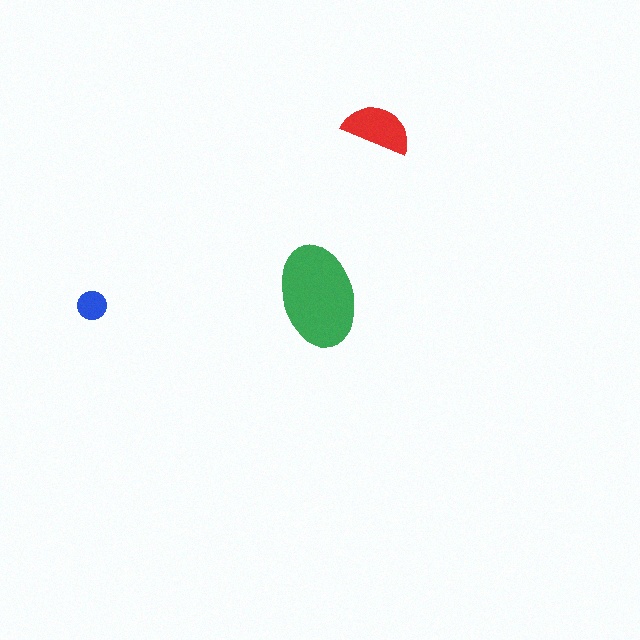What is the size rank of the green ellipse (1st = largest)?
1st.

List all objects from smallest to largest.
The blue circle, the red semicircle, the green ellipse.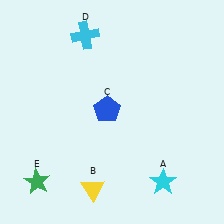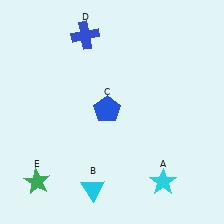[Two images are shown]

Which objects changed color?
B changed from yellow to cyan. D changed from cyan to blue.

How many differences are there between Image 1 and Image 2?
There are 2 differences between the two images.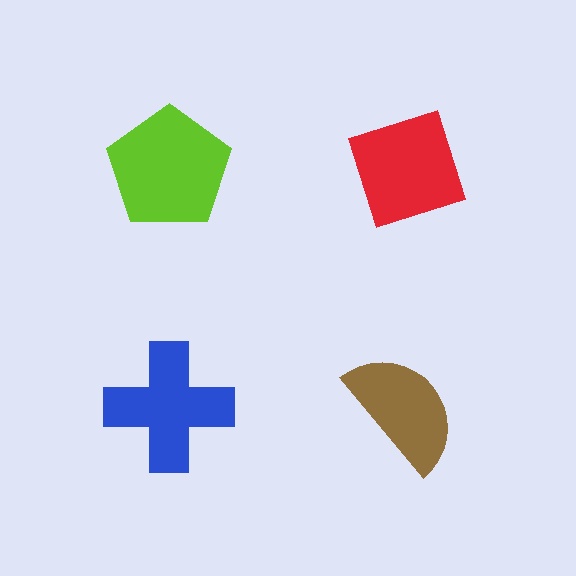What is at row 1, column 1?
A lime pentagon.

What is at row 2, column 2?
A brown semicircle.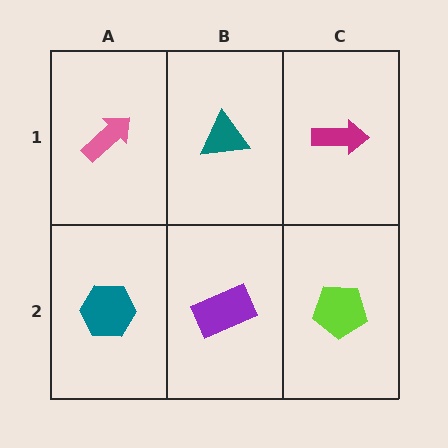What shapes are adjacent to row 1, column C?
A lime pentagon (row 2, column C), a teal triangle (row 1, column B).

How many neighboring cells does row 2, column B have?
3.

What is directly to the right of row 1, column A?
A teal triangle.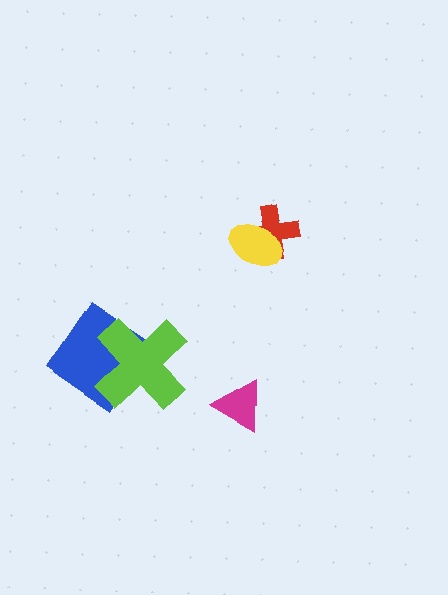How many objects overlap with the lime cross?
1 object overlaps with the lime cross.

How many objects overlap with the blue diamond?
1 object overlaps with the blue diamond.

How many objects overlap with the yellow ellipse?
1 object overlaps with the yellow ellipse.